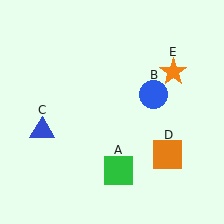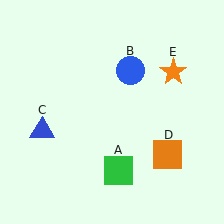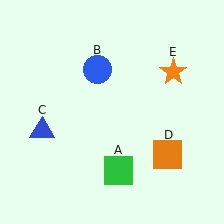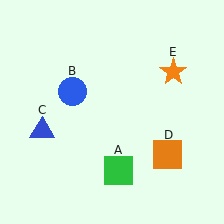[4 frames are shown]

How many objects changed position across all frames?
1 object changed position: blue circle (object B).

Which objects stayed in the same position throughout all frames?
Green square (object A) and blue triangle (object C) and orange square (object D) and orange star (object E) remained stationary.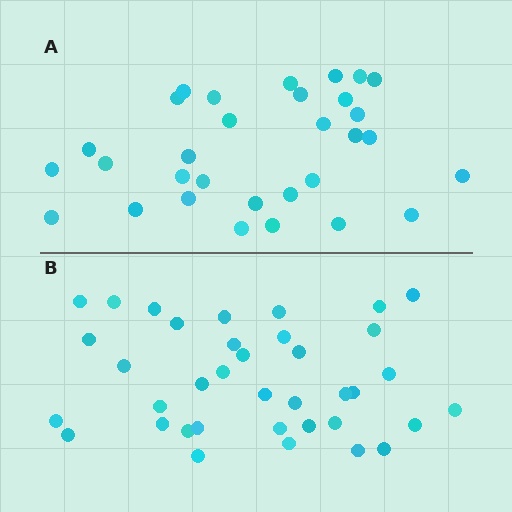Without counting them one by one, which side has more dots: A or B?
Region B (the bottom region) has more dots.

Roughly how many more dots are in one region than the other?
Region B has about 6 more dots than region A.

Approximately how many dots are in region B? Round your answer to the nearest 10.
About 40 dots. (The exact count is 37, which rounds to 40.)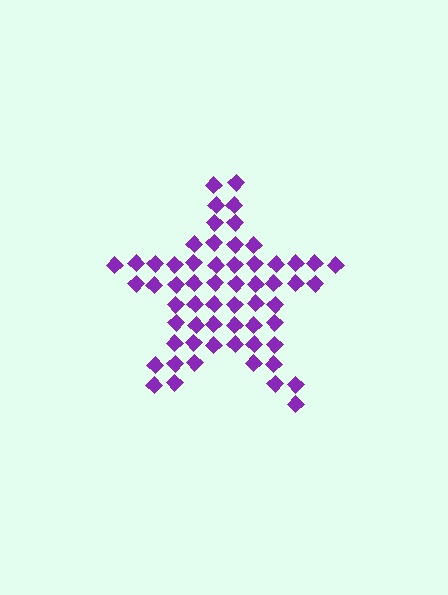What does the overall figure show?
The overall figure shows a star.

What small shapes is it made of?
It is made of small diamonds.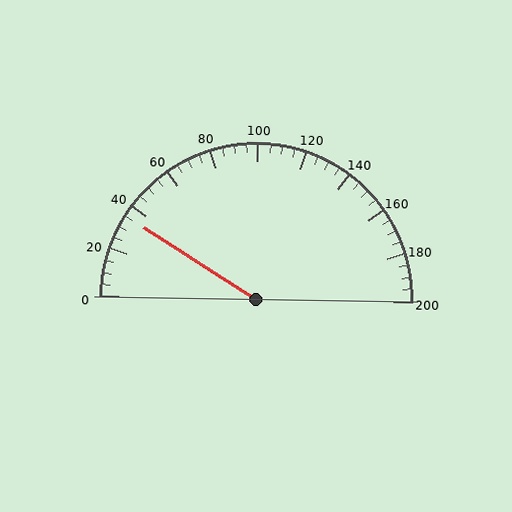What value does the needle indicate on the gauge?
The needle indicates approximately 35.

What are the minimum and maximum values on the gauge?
The gauge ranges from 0 to 200.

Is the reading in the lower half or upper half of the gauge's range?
The reading is in the lower half of the range (0 to 200).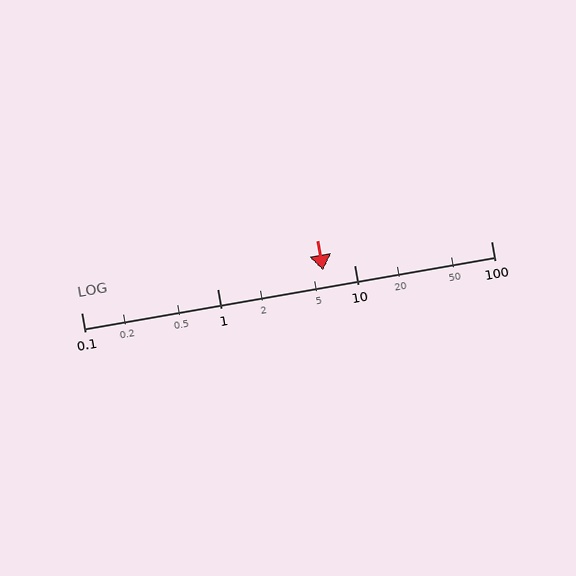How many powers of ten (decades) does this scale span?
The scale spans 3 decades, from 0.1 to 100.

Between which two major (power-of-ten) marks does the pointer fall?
The pointer is between 1 and 10.